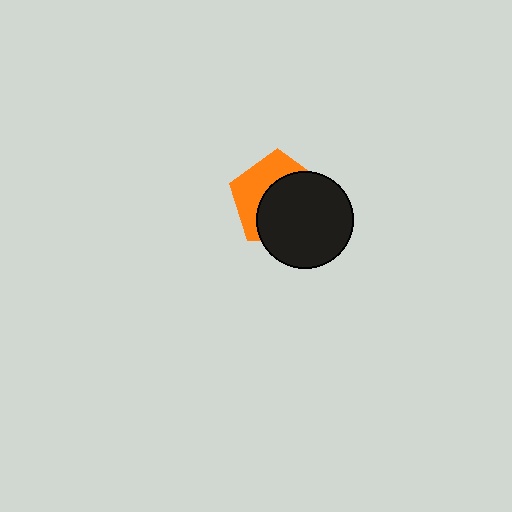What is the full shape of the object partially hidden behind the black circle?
The partially hidden object is an orange pentagon.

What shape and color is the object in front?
The object in front is a black circle.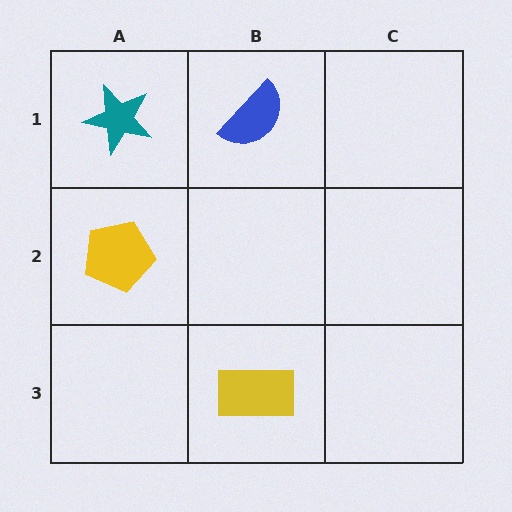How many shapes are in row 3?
1 shape.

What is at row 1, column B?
A blue semicircle.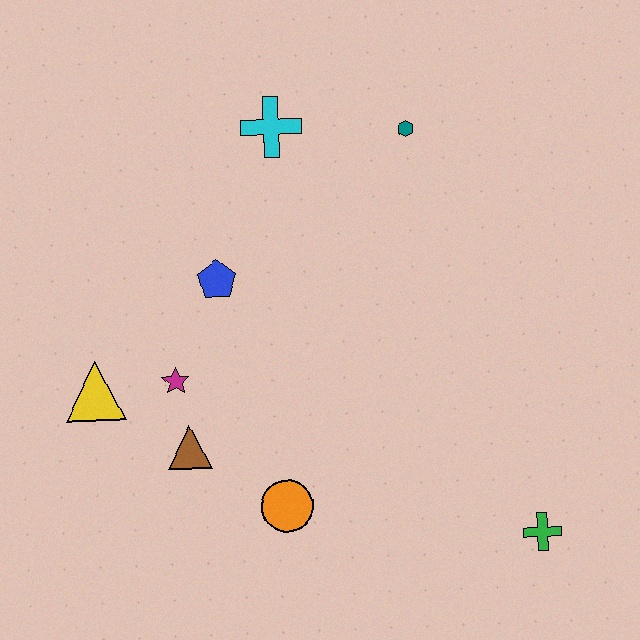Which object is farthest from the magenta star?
The green cross is farthest from the magenta star.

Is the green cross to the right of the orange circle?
Yes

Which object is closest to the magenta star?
The brown triangle is closest to the magenta star.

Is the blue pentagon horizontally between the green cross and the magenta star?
Yes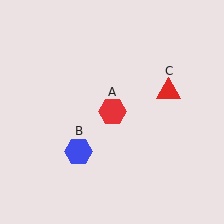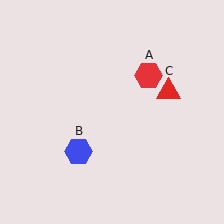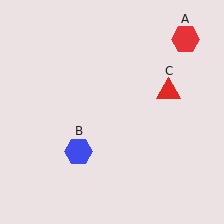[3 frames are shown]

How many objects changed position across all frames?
1 object changed position: red hexagon (object A).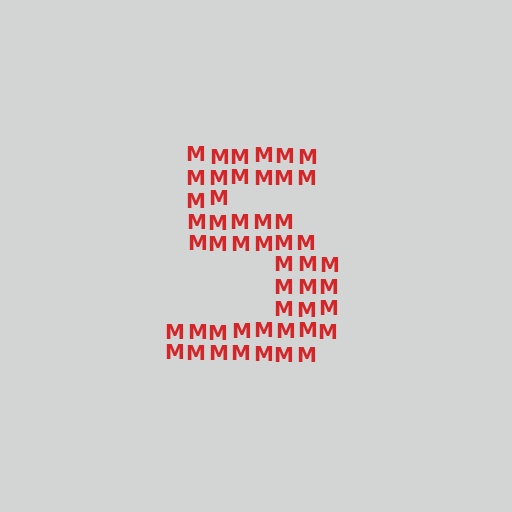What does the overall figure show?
The overall figure shows the digit 5.